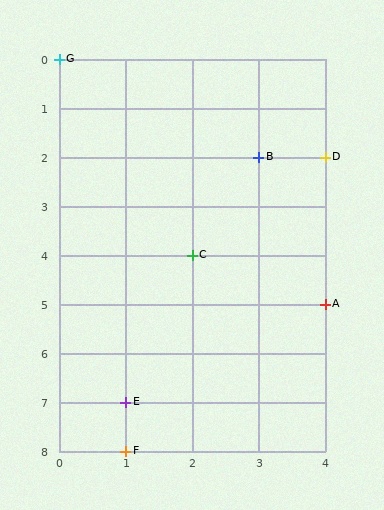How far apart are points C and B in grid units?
Points C and B are 1 column and 2 rows apart (about 2.2 grid units diagonally).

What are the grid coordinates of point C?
Point C is at grid coordinates (2, 4).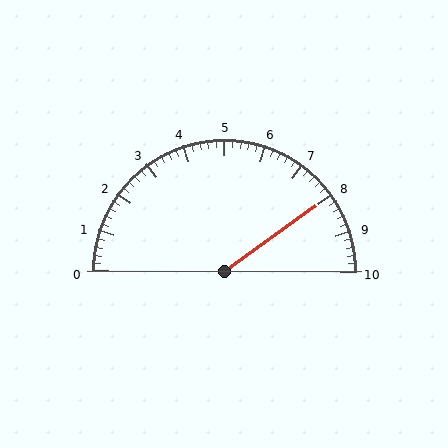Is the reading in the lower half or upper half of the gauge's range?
The reading is in the upper half of the range (0 to 10).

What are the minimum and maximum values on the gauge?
The gauge ranges from 0 to 10.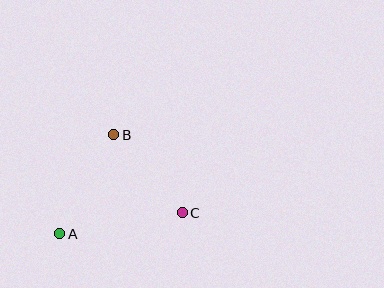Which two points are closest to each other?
Points B and C are closest to each other.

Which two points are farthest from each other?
Points A and C are farthest from each other.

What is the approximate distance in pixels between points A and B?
The distance between A and B is approximately 113 pixels.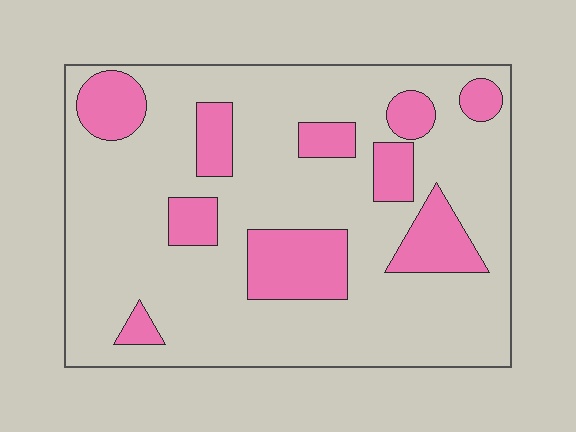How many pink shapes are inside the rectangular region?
10.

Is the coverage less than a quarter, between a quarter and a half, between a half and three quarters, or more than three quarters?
Less than a quarter.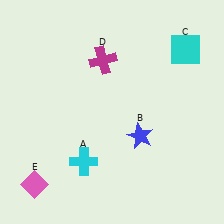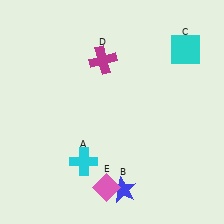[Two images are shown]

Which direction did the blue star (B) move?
The blue star (B) moved down.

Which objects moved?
The objects that moved are: the blue star (B), the pink diamond (E).